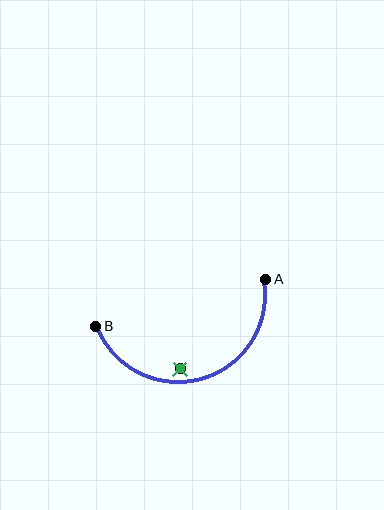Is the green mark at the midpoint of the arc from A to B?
No — the green mark does not lie on the arc at all. It sits slightly inside the curve.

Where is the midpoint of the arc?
The arc midpoint is the point on the curve farthest from the straight line joining A and B. It sits below that line.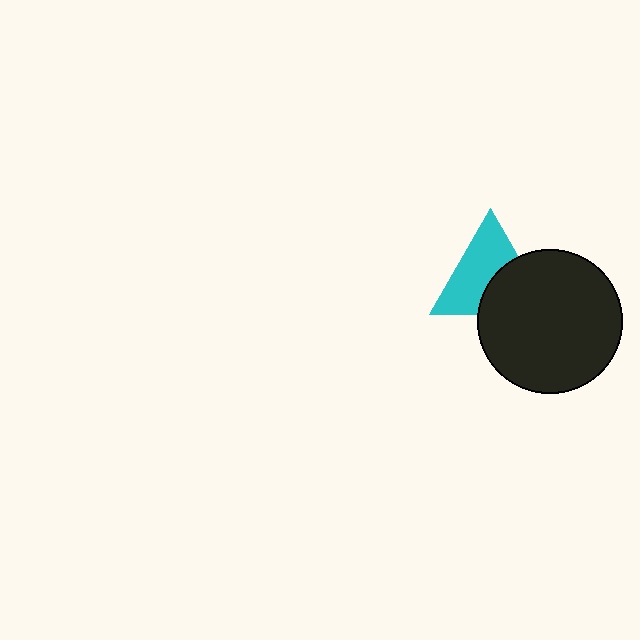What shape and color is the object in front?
The object in front is a black circle.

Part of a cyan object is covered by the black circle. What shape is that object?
It is a triangle.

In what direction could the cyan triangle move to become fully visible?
The cyan triangle could move toward the upper-left. That would shift it out from behind the black circle entirely.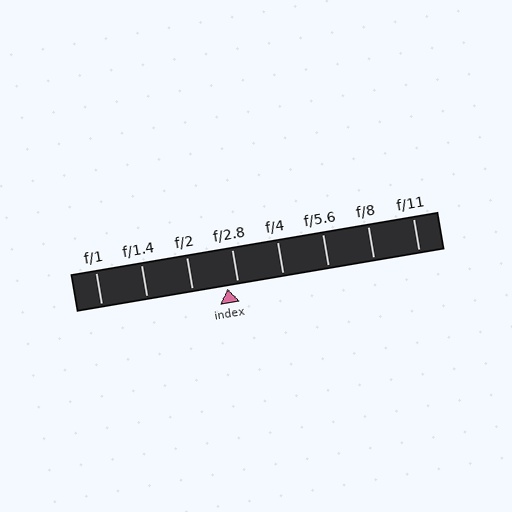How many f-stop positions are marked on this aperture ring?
There are 8 f-stop positions marked.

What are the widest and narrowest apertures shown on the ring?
The widest aperture shown is f/1 and the narrowest is f/11.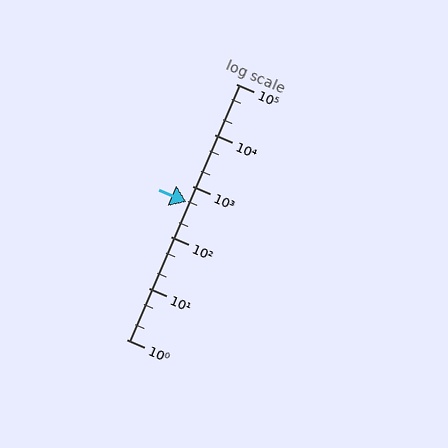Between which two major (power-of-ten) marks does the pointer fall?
The pointer is between 100 and 1000.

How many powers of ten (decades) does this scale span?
The scale spans 5 decades, from 1 to 100000.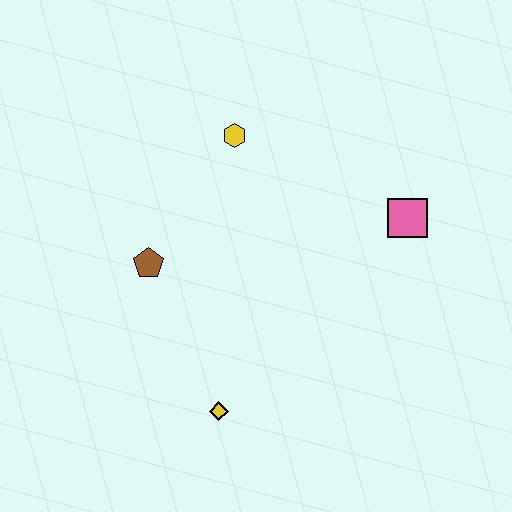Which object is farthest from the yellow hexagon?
The yellow diamond is farthest from the yellow hexagon.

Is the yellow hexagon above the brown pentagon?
Yes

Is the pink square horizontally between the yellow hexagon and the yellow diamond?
No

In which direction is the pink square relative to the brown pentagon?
The pink square is to the right of the brown pentagon.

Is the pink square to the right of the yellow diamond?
Yes